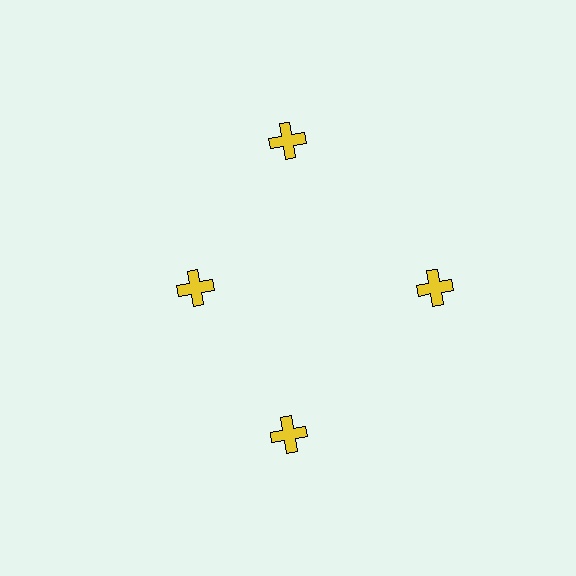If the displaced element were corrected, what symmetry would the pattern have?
It would have 4-fold rotational symmetry — the pattern would map onto itself every 90 degrees.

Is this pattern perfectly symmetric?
No. The 4 yellow crosses are arranged in a ring, but one element near the 9 o'clock position is pulled inward toward the center, breaking the 4-fold rotational symmetry.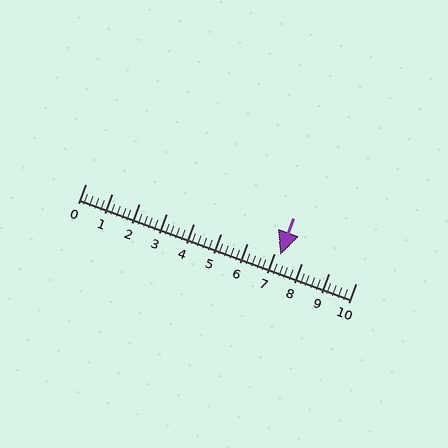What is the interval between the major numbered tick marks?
The major tick marks are spaced 1 units apart.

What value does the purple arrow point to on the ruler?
The purple arrow points to approximately 7.2.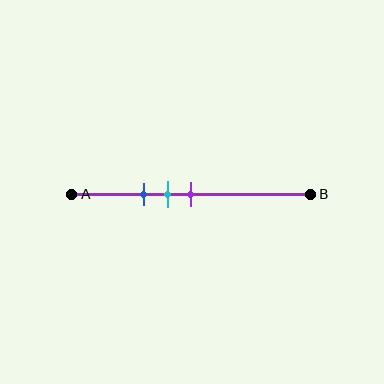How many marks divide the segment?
There are 3 marks dividing the segment.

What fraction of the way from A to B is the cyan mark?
The cyan mark is approximately 40% (0.4) of the way from A to B.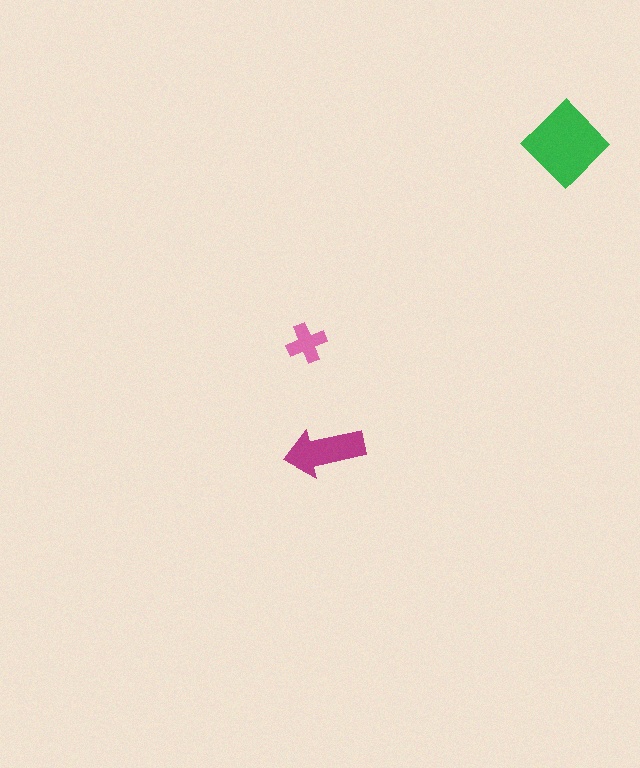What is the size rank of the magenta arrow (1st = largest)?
2nd.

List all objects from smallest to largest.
The pink cross, the magenta arrow, the green diamond.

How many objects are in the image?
There are 3 objects in the image.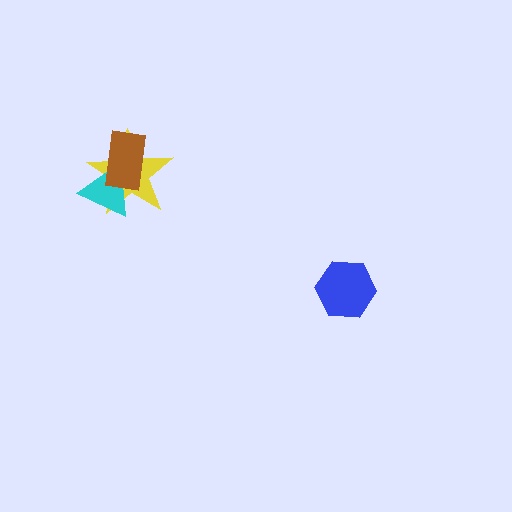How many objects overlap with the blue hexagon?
0 objects overlap with the blue hexagon.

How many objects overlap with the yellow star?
2 objects overlap with the yellow star.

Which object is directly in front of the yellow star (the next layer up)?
The cyan triangle is directly in front of the yellow star.